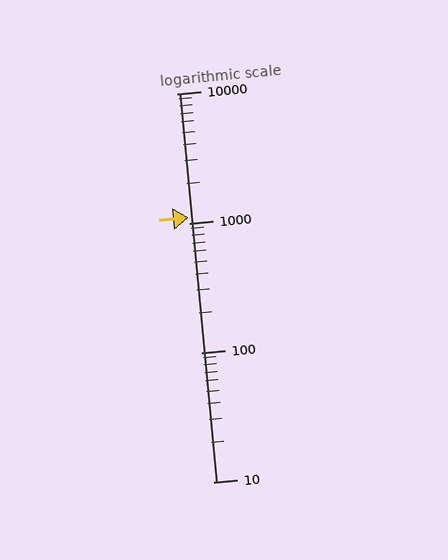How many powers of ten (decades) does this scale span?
The scale spans 3 decades, from 10 to 10000.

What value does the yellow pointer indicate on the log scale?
The pointer indicates approximately 1100.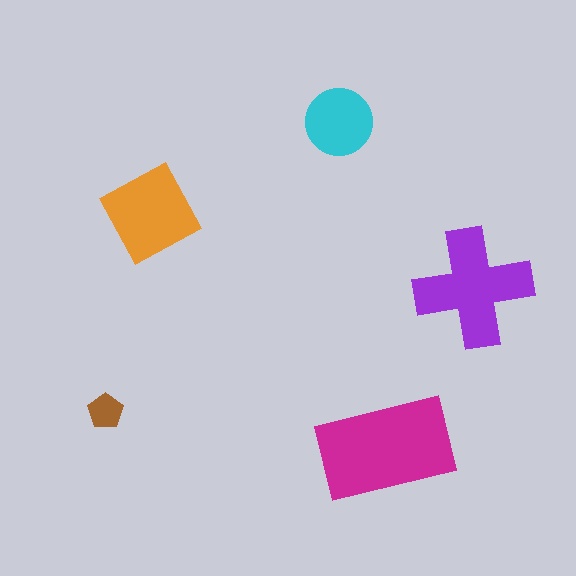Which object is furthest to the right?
The purple cross is rightmost.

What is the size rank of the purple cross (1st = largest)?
2nd.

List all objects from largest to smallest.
The magenta rectangle, the purple cross, the orange diamond, the cyan circle, the brown pentagon.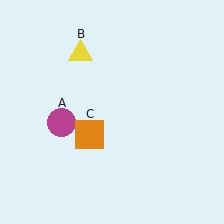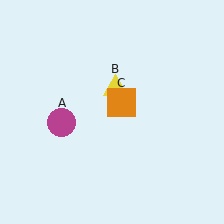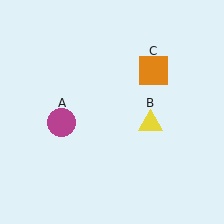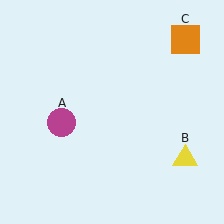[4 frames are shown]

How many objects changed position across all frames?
2 objects changed position: yellow triangle (object B), orange square (object C).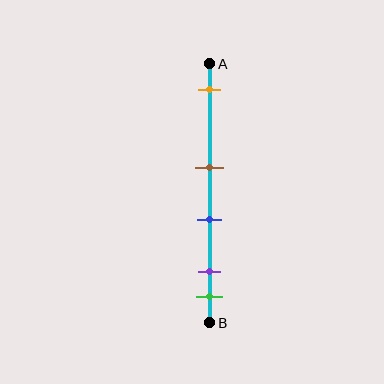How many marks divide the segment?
There are 5 marks dividing the segment.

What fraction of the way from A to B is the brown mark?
The brown mark is approximately 40% (0.4) of the way from A to B.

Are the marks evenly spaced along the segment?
No, the marks are not evenly spaced.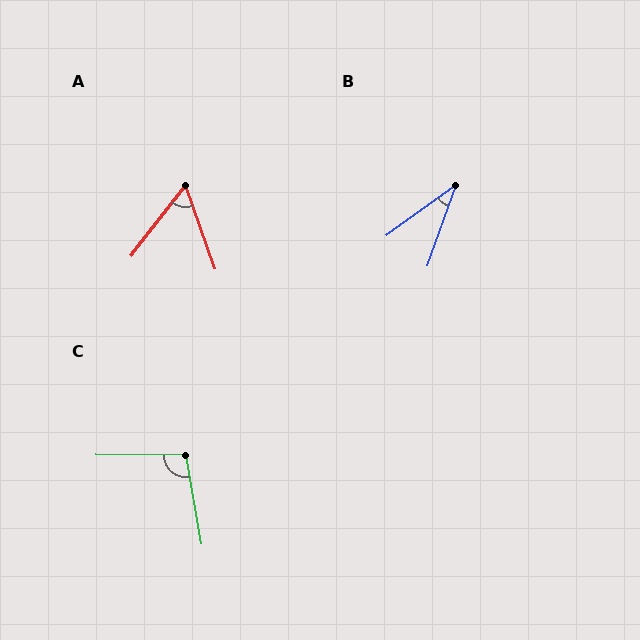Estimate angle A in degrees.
Approximately 57 degrees.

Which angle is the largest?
C, at approximately 100 degrees.